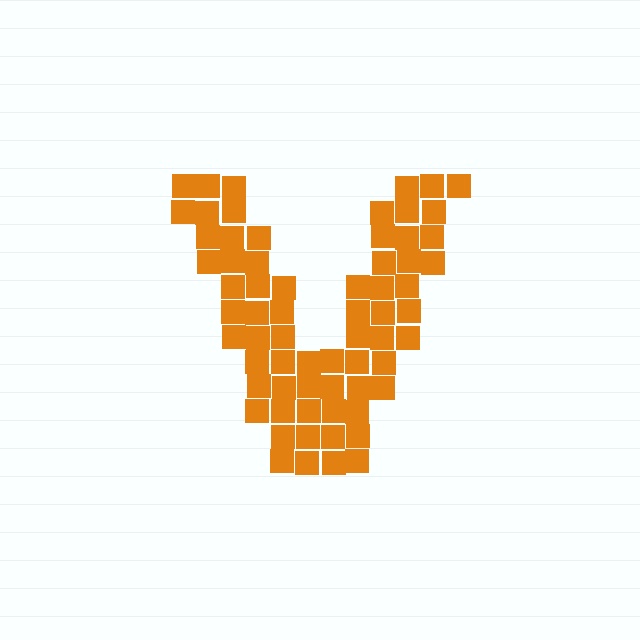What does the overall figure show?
The overall figure shows the letter V.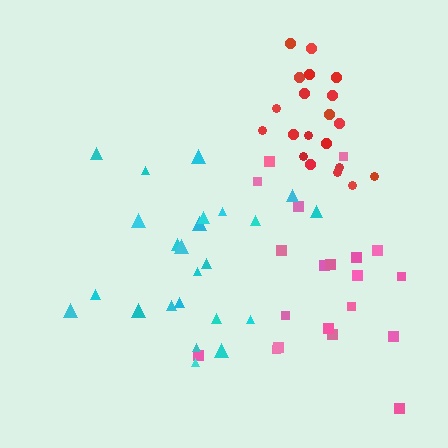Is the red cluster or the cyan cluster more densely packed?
Red.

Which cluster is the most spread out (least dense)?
Pink.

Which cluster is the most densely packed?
Red.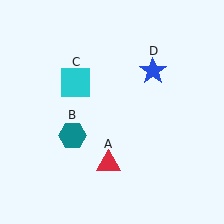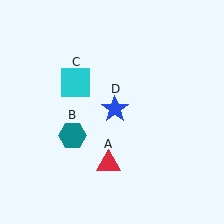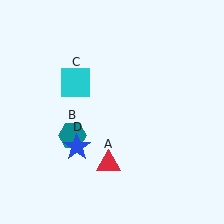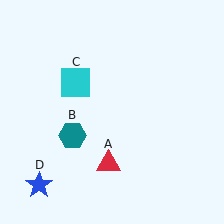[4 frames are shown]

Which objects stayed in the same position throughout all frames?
Red triangle (object A) and teal hexagon (object B) and cyan square (object C) remained stationary.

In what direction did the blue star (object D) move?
The blue star (object D) moved down and to the left.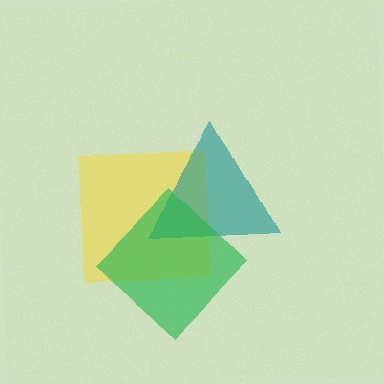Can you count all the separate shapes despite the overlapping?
Yes, there are 3 separate shapes.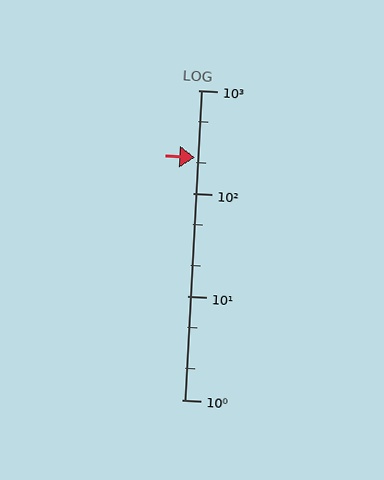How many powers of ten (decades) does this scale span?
The scale spans 3 decades, from 1 to 1000.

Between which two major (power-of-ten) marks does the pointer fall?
The pointer is between 100 and 1000.